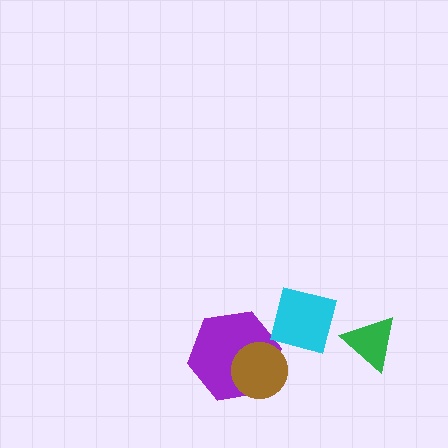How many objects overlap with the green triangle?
0 objects overlap with the green triangle.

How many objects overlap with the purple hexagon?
2 objects overlap with the purple hexagon.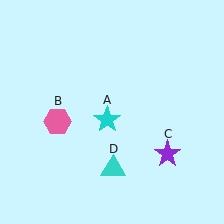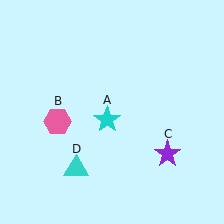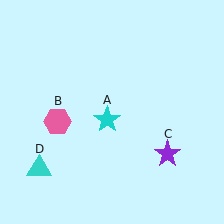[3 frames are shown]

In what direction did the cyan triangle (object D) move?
The cyan triangle (object D) moved left.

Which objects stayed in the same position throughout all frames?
Cyan star (object A) and pink hexagon (object B) and purple star (object C) remained stationary.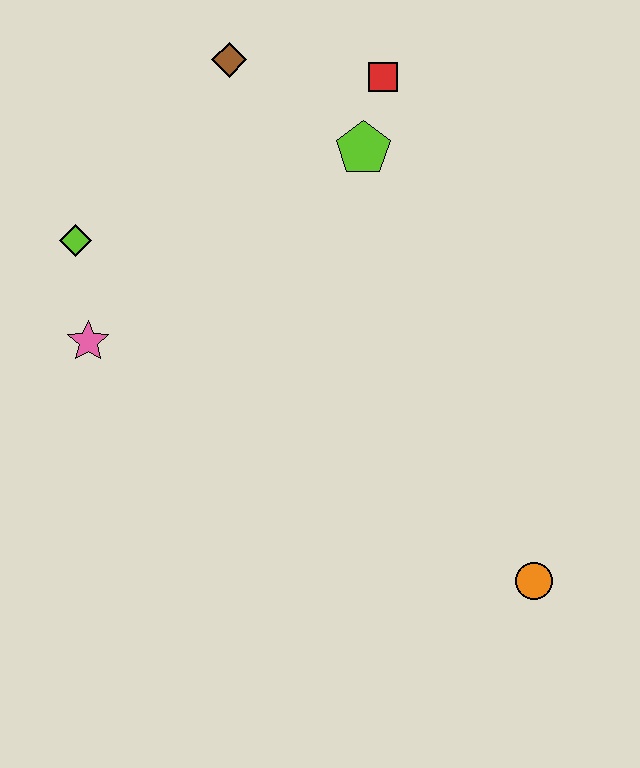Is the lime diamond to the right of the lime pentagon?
No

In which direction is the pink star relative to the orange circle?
The pink star is to the left of the orange circle.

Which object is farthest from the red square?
The orange circle is farthest from the red square.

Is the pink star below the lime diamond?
Yes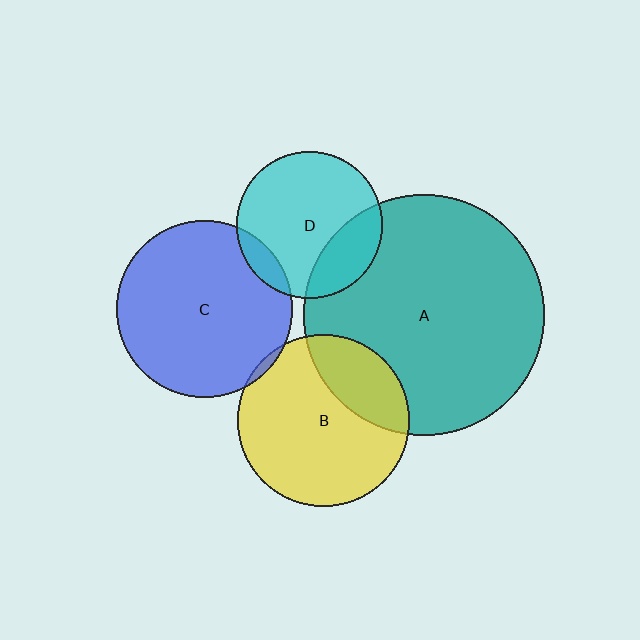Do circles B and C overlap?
Yes.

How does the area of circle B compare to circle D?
Approximately 1.4 times.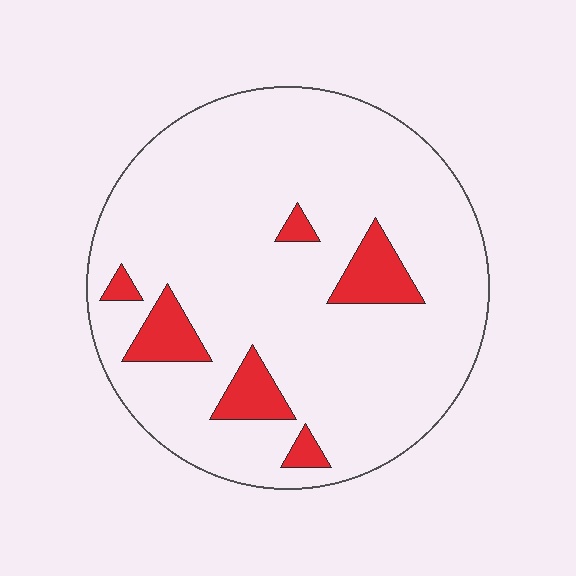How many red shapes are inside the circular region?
6.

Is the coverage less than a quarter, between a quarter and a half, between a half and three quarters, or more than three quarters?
Less than a quarter.